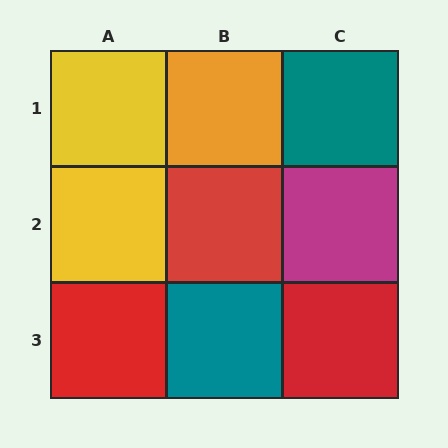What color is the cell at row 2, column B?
Red.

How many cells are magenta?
1 cell is magenta.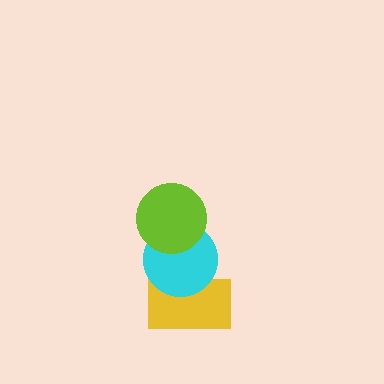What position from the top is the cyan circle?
The cyan circle is 2nd from the top.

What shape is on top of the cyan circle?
The lime circle is on top of the cyan circle.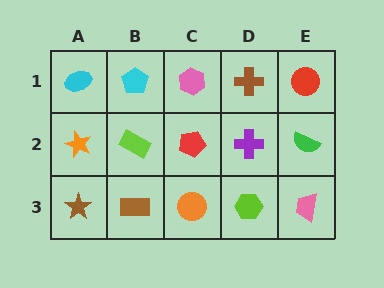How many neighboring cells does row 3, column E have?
2.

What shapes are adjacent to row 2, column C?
A pink hexagon (row 1, column C), an orange circle (row 3, column C), a lime rectangle (row 2, column B), a purple cross (row 2, column D).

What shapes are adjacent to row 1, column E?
A green semicircle (row 2, column E), a brown cross (row 1, column D).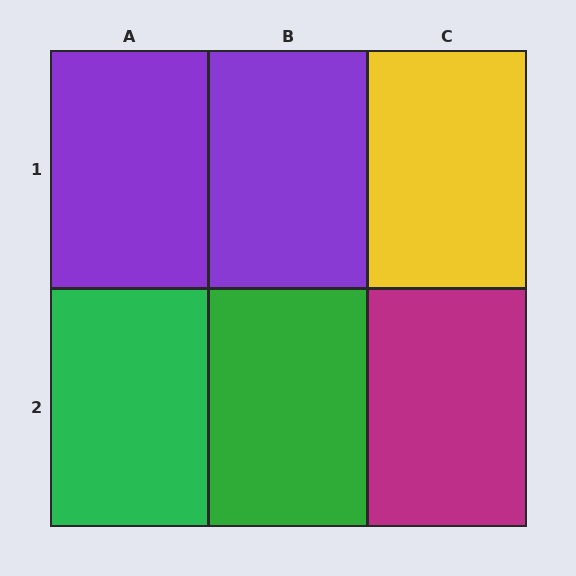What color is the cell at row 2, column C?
Magenta.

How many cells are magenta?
1 cell is magenta.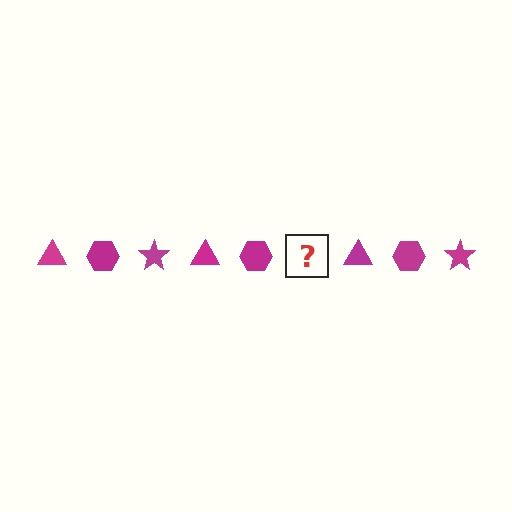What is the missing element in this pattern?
The missing element is a magenta star.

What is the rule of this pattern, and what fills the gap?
The rule is that the pattern cycles through triangle, hexagon, star shapes in magenta. The gap should be filled with a magenta star.